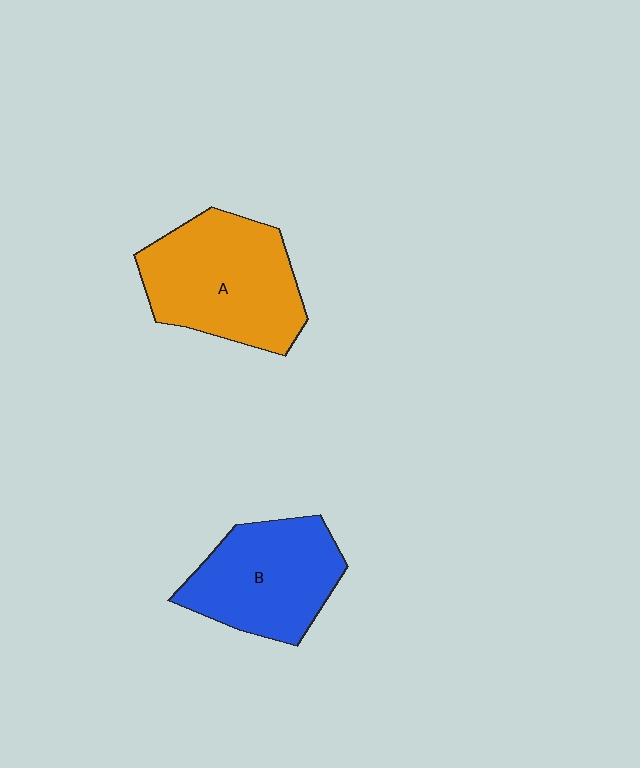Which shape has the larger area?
Shape A (orange).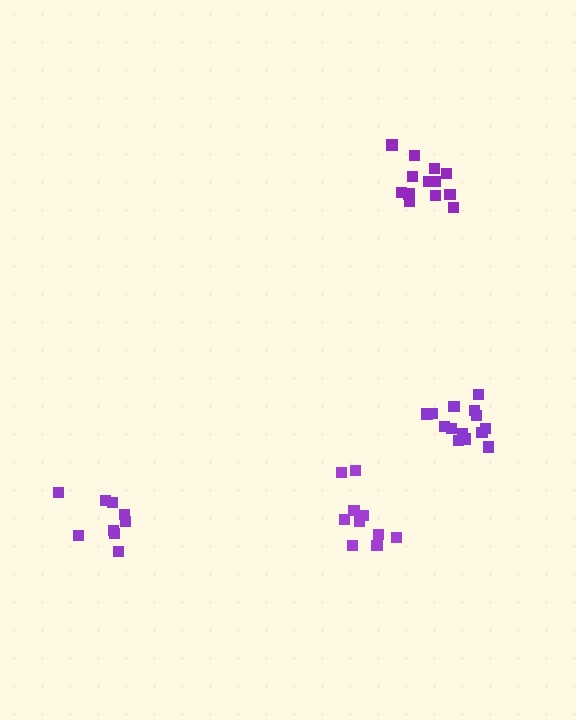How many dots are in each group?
Group 1: 14 dots, Group 2: 13 dots, Group 3: 10 dots, Group 4: 9 dots (46 total).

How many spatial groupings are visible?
There are 4 spatial groupings.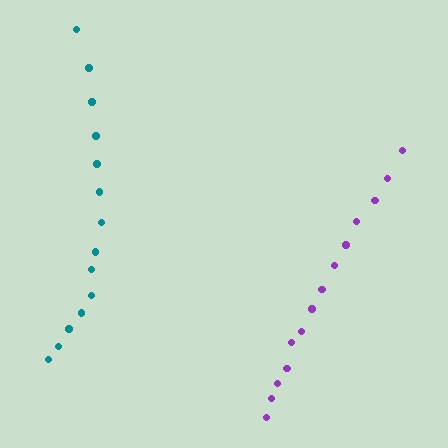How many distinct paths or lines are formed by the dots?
There are 2 distinct paths.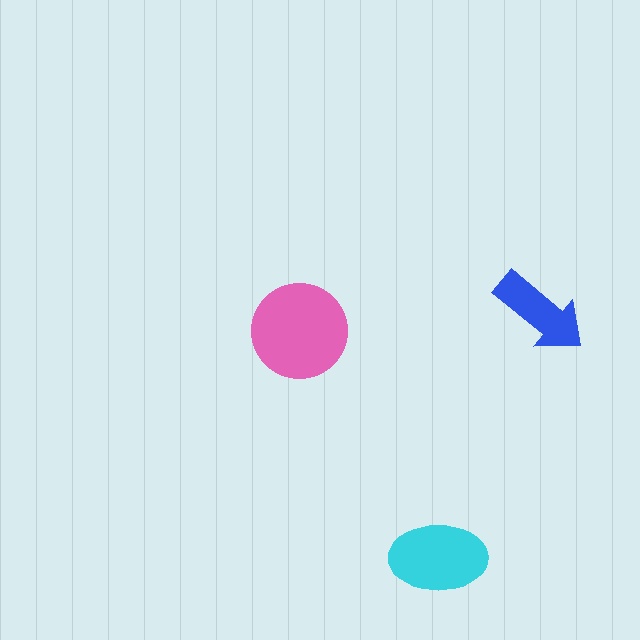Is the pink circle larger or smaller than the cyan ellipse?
Larger.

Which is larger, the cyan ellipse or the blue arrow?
The cyan ellipse.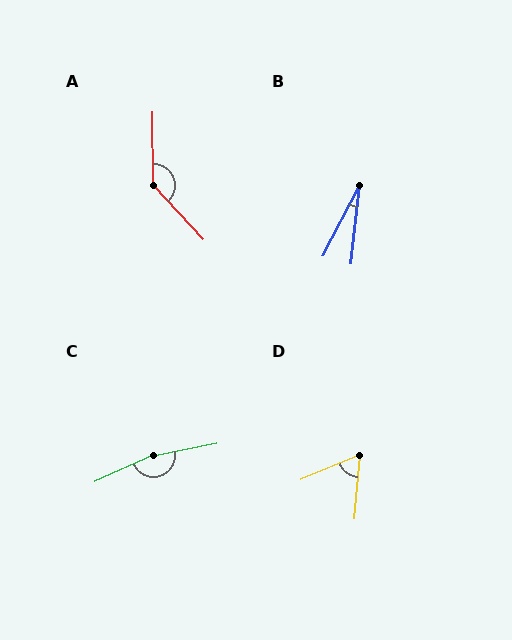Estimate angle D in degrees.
Approximately 62 degrees.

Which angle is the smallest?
B, at approximately 21 degrees.